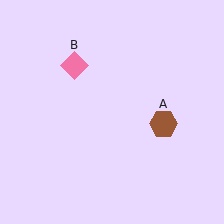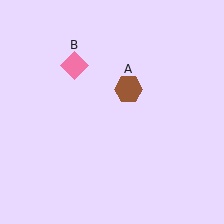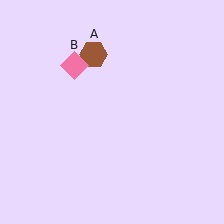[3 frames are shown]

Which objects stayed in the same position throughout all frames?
Pink diamond (object B) remained stationary.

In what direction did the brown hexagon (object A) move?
The brown hexagon (object A) moved up and to the left.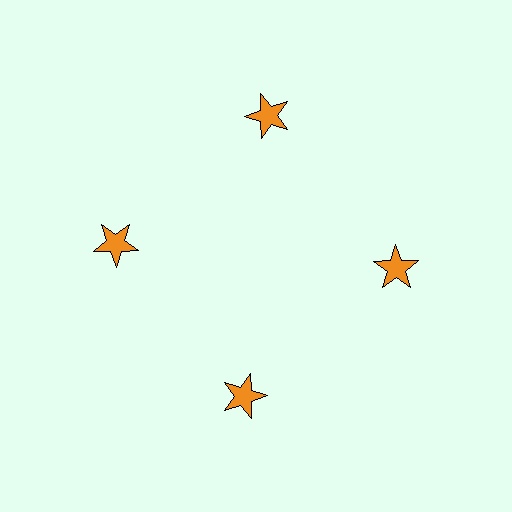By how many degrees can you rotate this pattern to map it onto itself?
The pattern maps onto itself every 90 degrees of rotation.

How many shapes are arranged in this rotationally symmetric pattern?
There are 4 shapes, arranged in 4 groups of 1.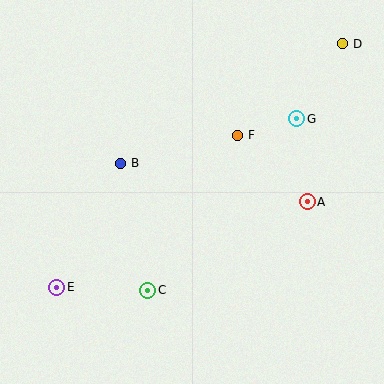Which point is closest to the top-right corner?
Point D is closest to the top-right corner.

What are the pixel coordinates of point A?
Point A is at (307, 202).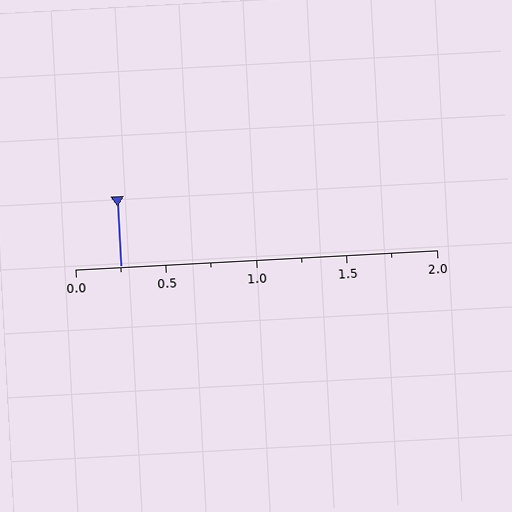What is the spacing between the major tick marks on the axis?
The major ticks are spaced 0.5 apart.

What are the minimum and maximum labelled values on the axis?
The axis runs from 0.0 to 2.0.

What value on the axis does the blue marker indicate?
The marker indicates approximately 0.25.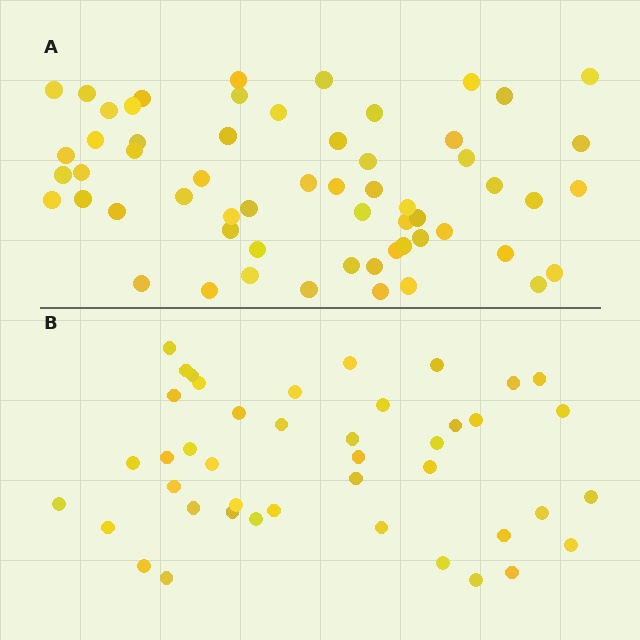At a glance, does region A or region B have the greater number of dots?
Region A (the top region) has more dots.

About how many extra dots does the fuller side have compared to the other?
Region A has approximately 15 more dots than region B.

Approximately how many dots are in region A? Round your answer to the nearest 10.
About 60 dots. (The exact count is 59, which rounds to 60.)